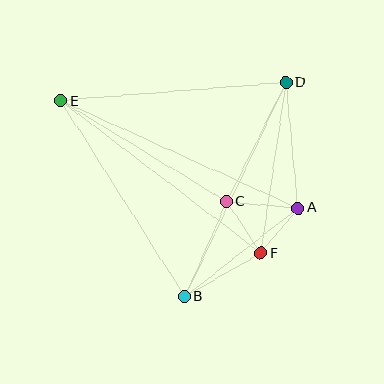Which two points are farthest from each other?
Points A and E are farthest from each other.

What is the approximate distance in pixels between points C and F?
The distance between C and F is approximately 62 pixels.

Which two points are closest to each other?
Points A and F are closest to each other.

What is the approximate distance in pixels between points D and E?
The distance between D and E is approximately 226 pixels.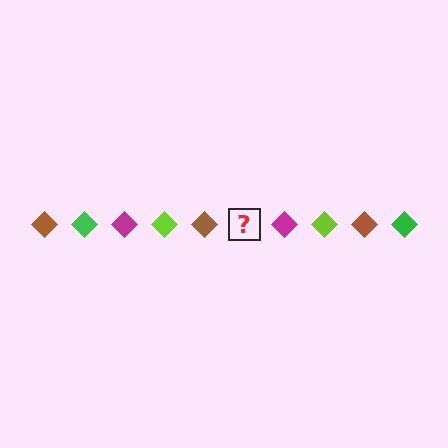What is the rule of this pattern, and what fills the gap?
The rule is that the pattern cycles through brown, green, magenta, lime diamonds. The gap should be filled with a green diamond.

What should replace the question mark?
The question mark should be replaced with a green diamond.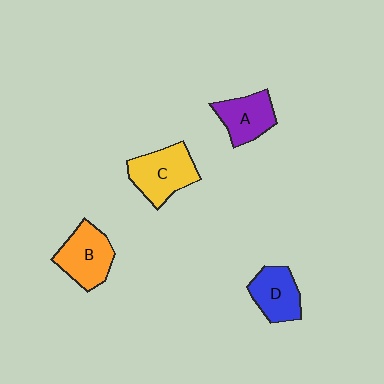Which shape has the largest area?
Shape C (yellow).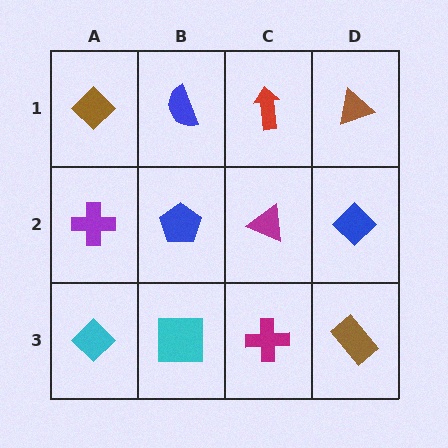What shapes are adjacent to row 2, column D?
A brown triangle (row 1, column D), a brown rectangle (row 3, column D), a magenta triangle (row 2, column C).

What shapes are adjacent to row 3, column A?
A purple cross (row 2, column A), a cyan square (row 3, column B).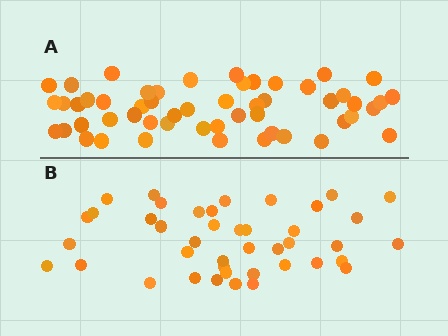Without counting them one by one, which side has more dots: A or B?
Region A (the top region) has more dots.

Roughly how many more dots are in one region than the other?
Region A has roughly 12 or so more dots than region B.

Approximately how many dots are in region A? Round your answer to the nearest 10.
About 50 dots. (The exact count is 53, which rounds to 50.)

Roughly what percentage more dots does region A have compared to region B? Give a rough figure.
About 25% more.